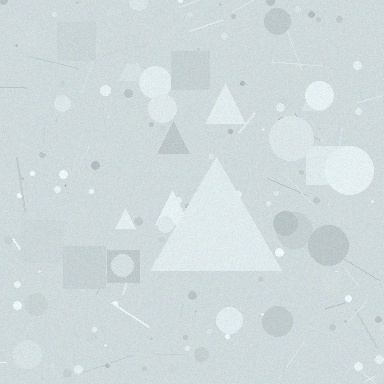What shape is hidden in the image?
A triangle is hidden in the image.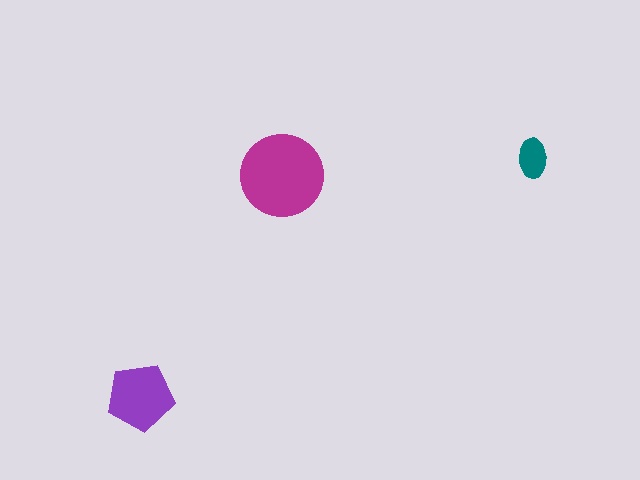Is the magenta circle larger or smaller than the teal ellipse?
Larger.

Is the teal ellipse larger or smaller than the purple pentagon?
Smaller.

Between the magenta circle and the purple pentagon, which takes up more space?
The magenta circle.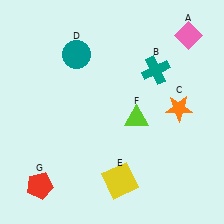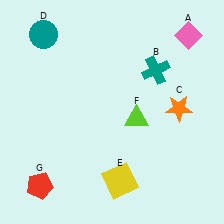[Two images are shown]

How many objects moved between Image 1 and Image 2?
1 object moved between the two images.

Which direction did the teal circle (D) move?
The teal circle (D) moved left.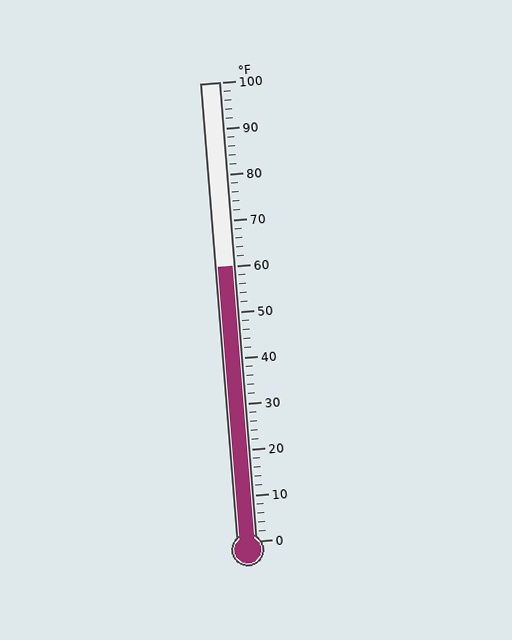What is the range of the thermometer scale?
The thermometer scale ranges from 0°F to 100°F.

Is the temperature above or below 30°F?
The temperature is above 30°F.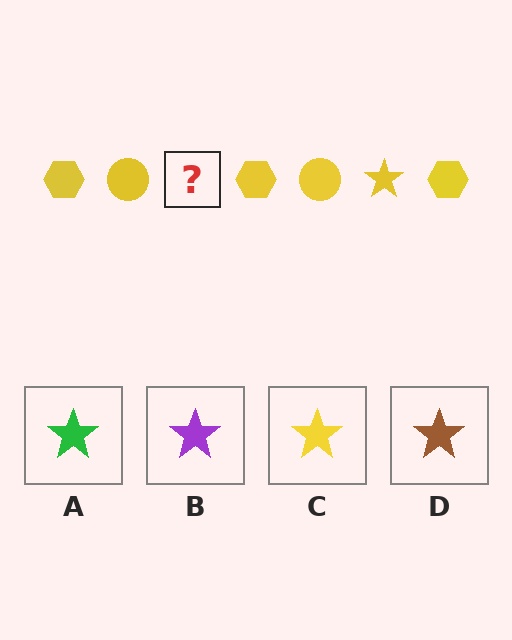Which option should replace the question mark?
Option C.